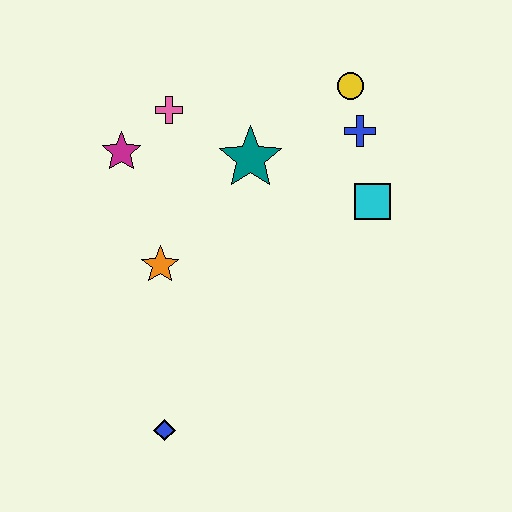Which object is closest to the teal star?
The pink cross is closest to the teal star.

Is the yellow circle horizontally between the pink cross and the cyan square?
Yes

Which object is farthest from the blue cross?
The blue diamond is farthest from the blue cross.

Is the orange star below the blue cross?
Yes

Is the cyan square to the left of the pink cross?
No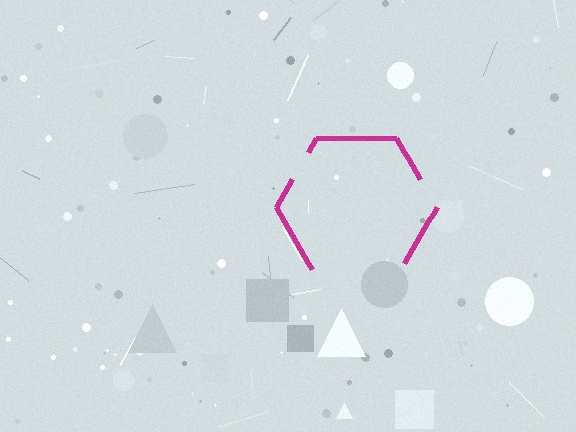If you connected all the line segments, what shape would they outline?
They would outline a hexagon.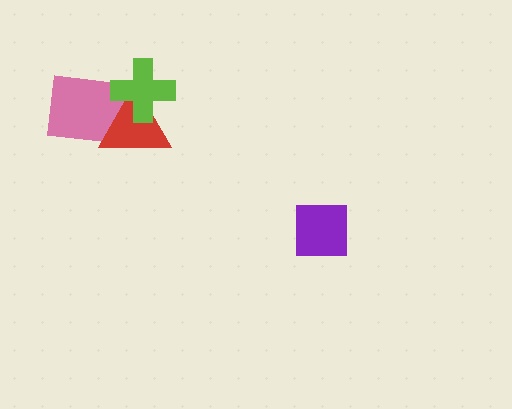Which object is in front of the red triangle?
The lime cross is in front of the red triangle.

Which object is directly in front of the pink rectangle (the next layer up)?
The red triangle is directly in front of the pink rectangle.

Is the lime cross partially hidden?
No, no other shape covers it.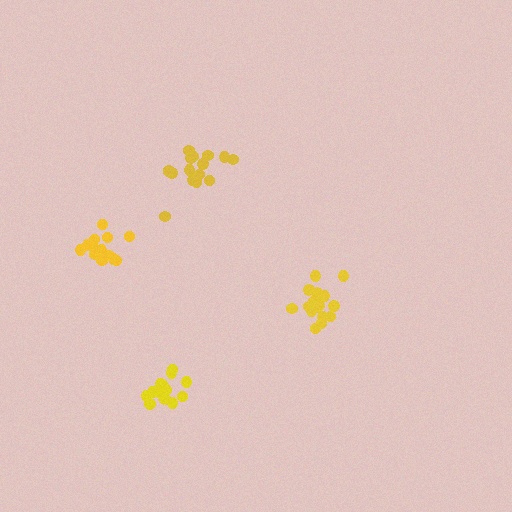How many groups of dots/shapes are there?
There are 4 groups.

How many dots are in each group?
Group 1: 16 dots, Group 2: 15 dots, Group 3: 18 dots, Group 4: 15 dots (64 total).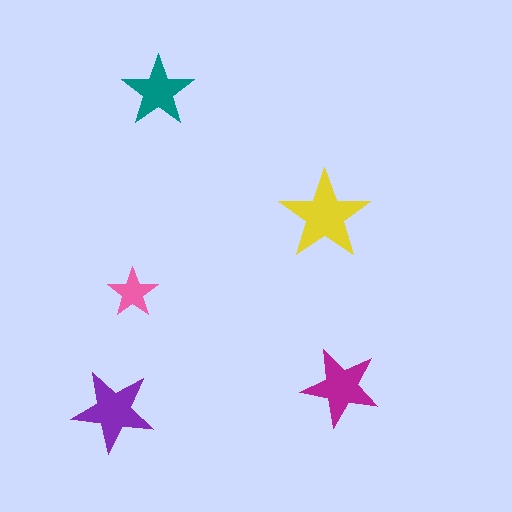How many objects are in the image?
There are 5 objects in the image.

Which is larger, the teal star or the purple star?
The purple one.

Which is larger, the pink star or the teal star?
The teal one.